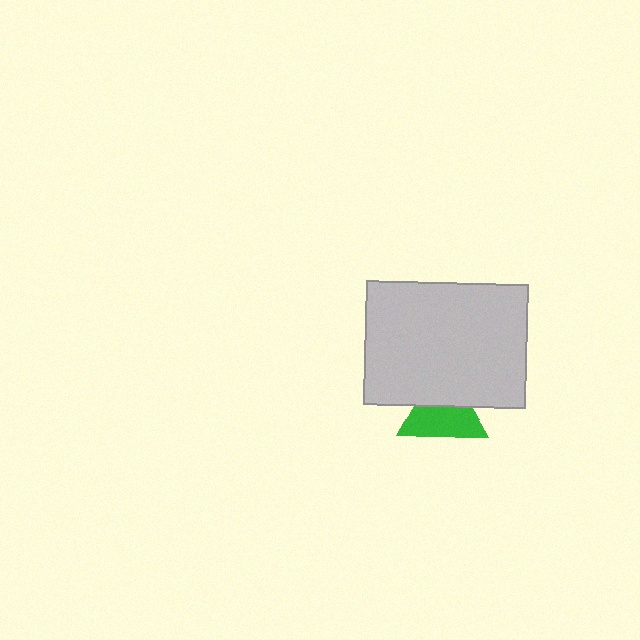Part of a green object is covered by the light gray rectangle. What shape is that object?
It is a triangle.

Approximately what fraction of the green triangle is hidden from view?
Roughly 40% of the green triangle is hidden behind the light gray rectangle.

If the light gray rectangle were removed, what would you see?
You would see the complete green triangle.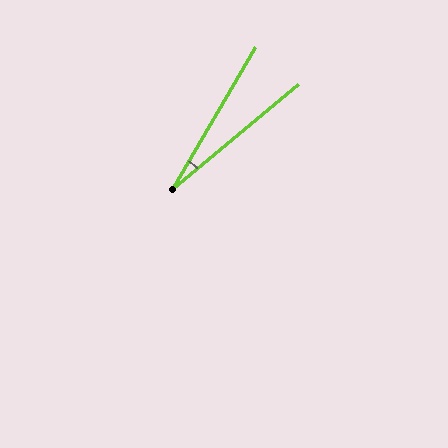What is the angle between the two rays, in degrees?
Approximately 20 degrees.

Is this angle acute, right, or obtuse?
It is acute.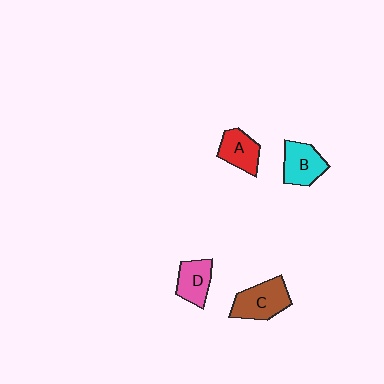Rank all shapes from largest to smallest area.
From largest to smallest: C (brown), B (cyan), A (red), D (pink).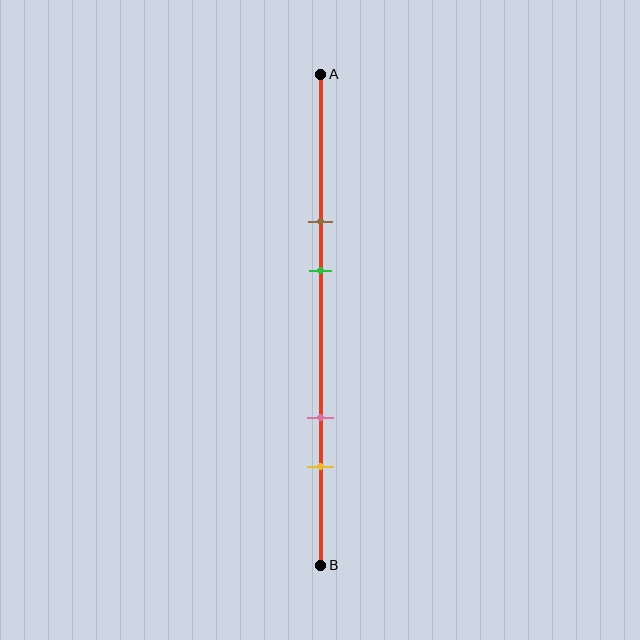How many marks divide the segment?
There are 4 marks dividing the segment.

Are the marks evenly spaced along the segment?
No, the marks are not evenly spaced.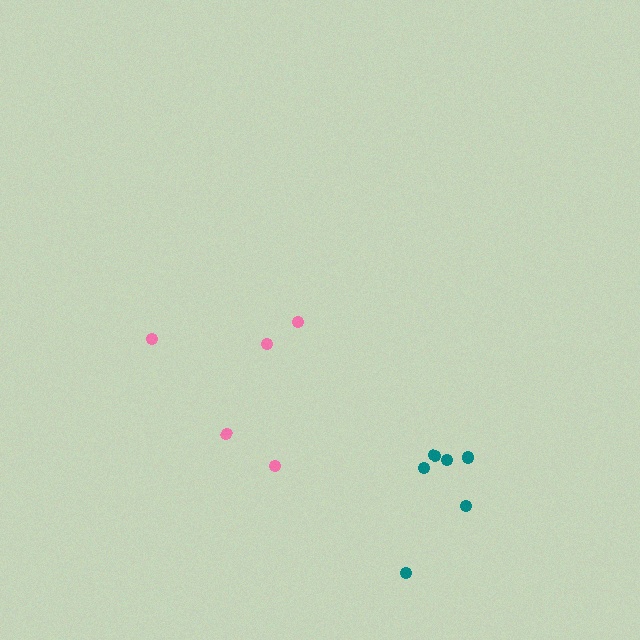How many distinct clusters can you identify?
There are 2 distinct clusters.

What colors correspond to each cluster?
The clusters are colored: pink, teal.